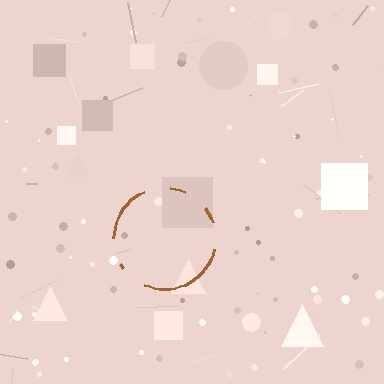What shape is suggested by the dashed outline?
The dashed outline suggests a circle.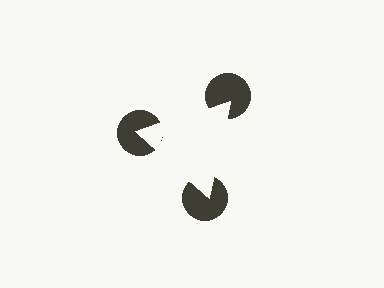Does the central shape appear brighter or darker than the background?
It typically appears slightly brighter than the background, even though no actual brightness change is drawn.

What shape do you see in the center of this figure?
An illusory triangle — its edges are inferred from the aligned wedge cuts in the pac-man discs, not physically drawn.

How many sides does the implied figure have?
3 sides.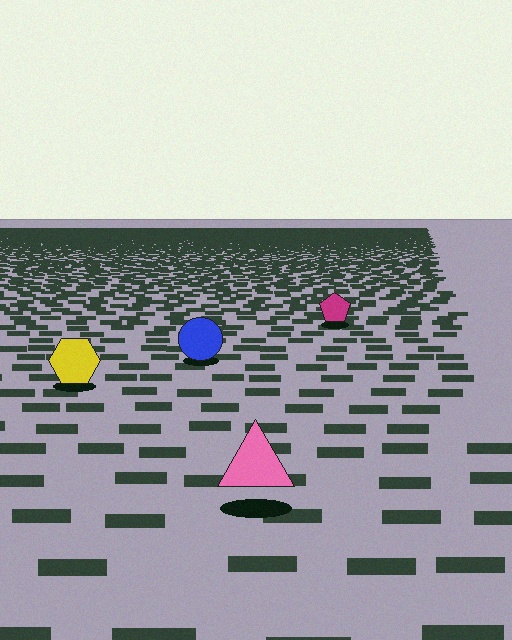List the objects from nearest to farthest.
From nearest to farthest: the pink triangle, the yellow hexagon, the blue circle, the magenta pentagon.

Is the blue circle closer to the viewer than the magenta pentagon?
Yes. The blue circle is closer — you can tell from the texture gradient: the ground texture is coarser near it.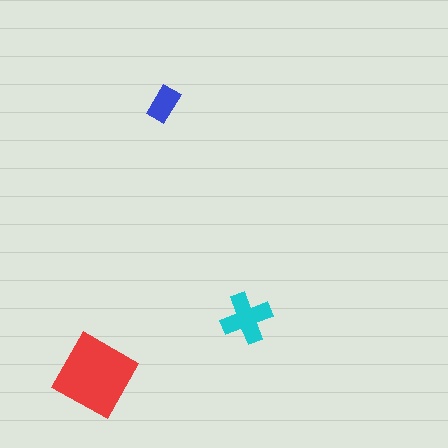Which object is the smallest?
The blue rectangle.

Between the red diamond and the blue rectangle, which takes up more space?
The red diamond.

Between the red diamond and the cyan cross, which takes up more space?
The red diamond.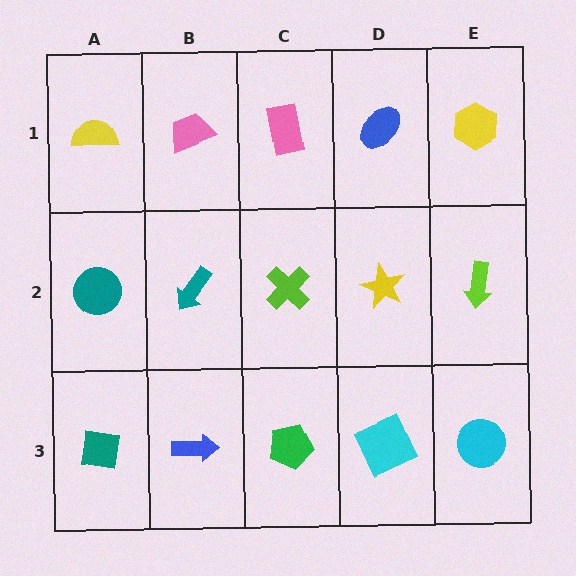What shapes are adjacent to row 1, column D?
A yellow star (row 2, column D), a pink rectangle (row 1, column C), a yellow hexagon (row 1, column E).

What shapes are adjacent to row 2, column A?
A yellow semicircle (row 1, column A), a teal square (row 3, column A), a teal arrow (row 2, column B).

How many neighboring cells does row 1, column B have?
3.